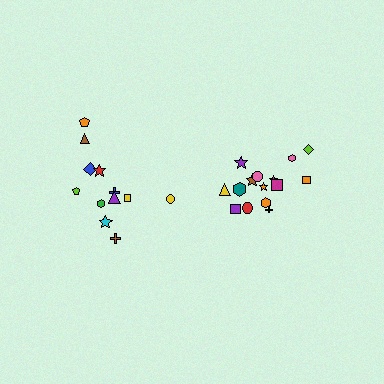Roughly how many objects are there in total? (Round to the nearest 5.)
Roughly 25 objects in total.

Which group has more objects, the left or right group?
The right group.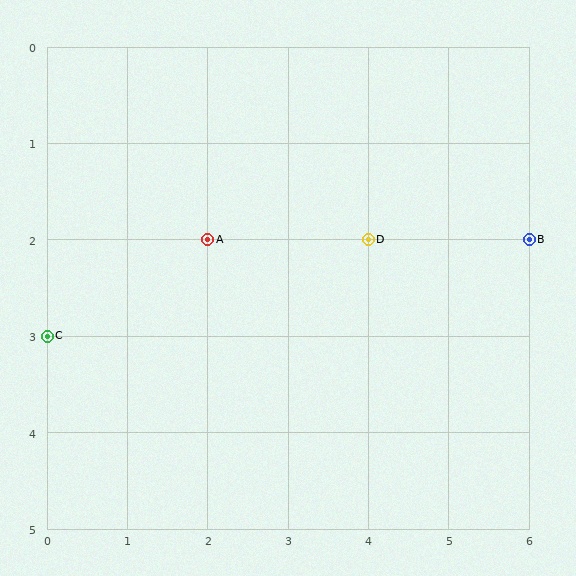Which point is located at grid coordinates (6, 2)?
Point B is at (6, 2).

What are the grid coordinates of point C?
Point C is at grid coordinates (0, 3).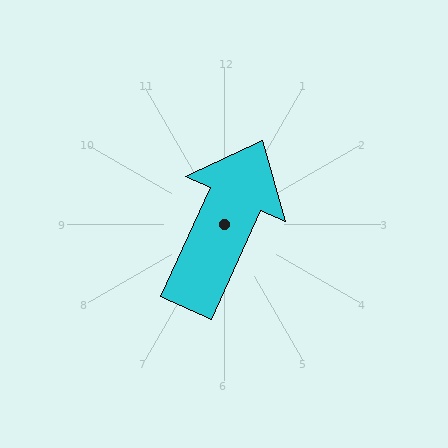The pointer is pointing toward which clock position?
Roughly 1 o'clock.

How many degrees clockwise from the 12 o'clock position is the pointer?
Approximately 24 degrees.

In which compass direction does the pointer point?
Northeast.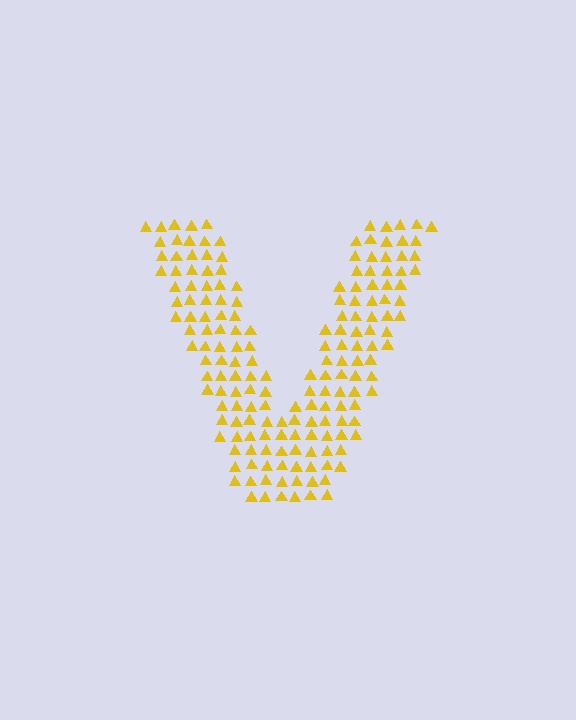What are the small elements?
The small elements are triangles.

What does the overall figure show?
The overall figure shows the letter V.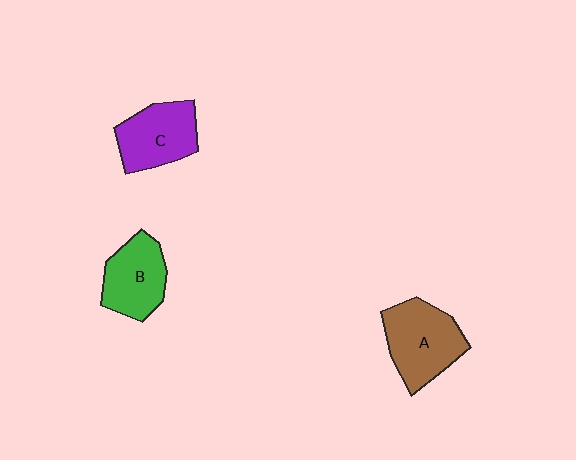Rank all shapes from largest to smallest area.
From largest to smallest: A (brown), C (purple), B (green).